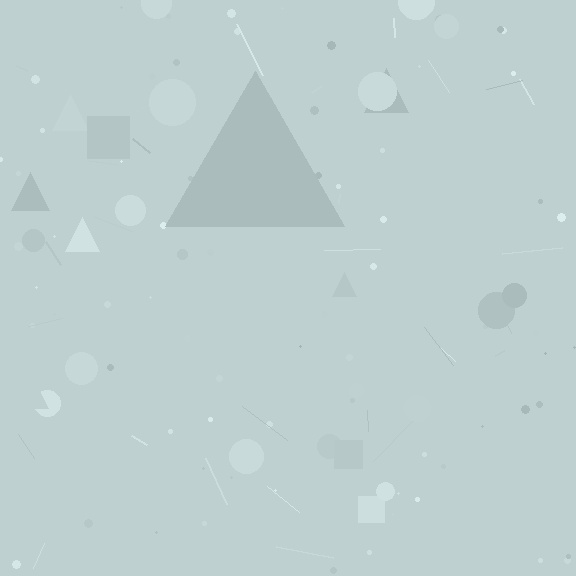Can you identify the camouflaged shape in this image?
The camouflaged shape is a triangle.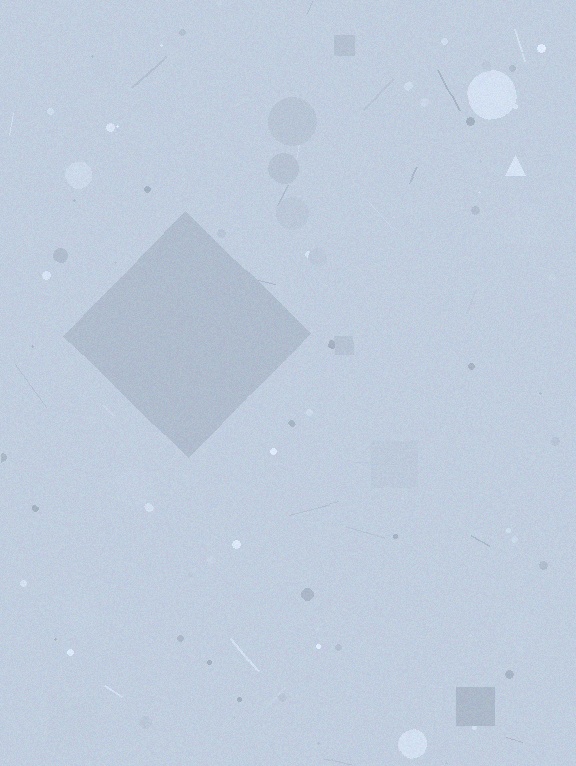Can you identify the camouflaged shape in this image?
The camouflaged shape is a diamond.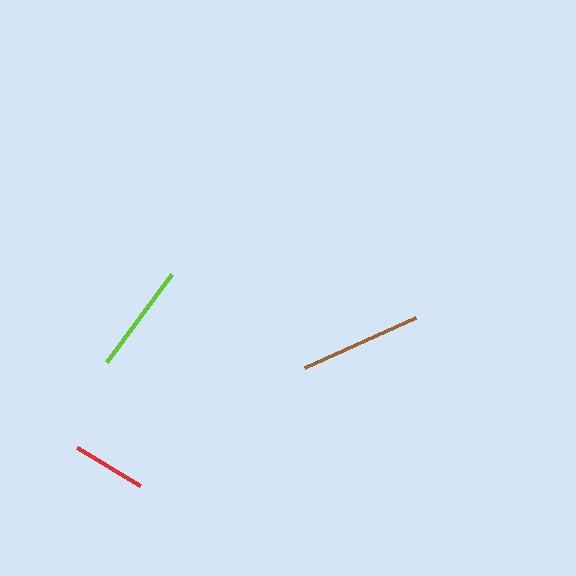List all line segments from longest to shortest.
From longest to shortest: brown, lime, red.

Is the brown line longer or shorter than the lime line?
The brown line is longer than the lime line.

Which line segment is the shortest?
The red line is the shortest at approximately 73 pixels.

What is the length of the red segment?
The red segment is approximately 73 pixels long.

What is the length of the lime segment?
The lime segment is approximately 110 pixels long.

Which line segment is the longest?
The brown line is the longest at approximately 121 pixels.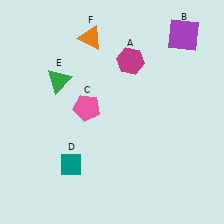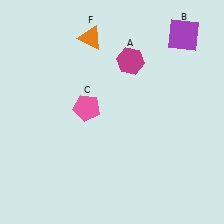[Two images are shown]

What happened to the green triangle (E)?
The green triangle (E) was removed in Image 2. It was in the top-left area of Image 1.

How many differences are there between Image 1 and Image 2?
There are 2 differences between the two images.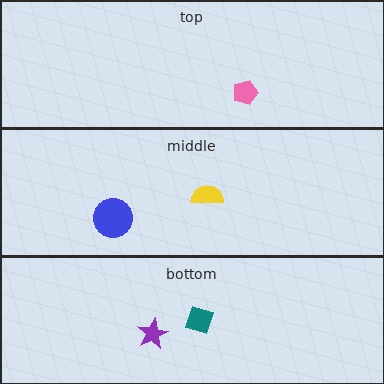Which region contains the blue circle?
The middle region.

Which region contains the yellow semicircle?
The middle region.